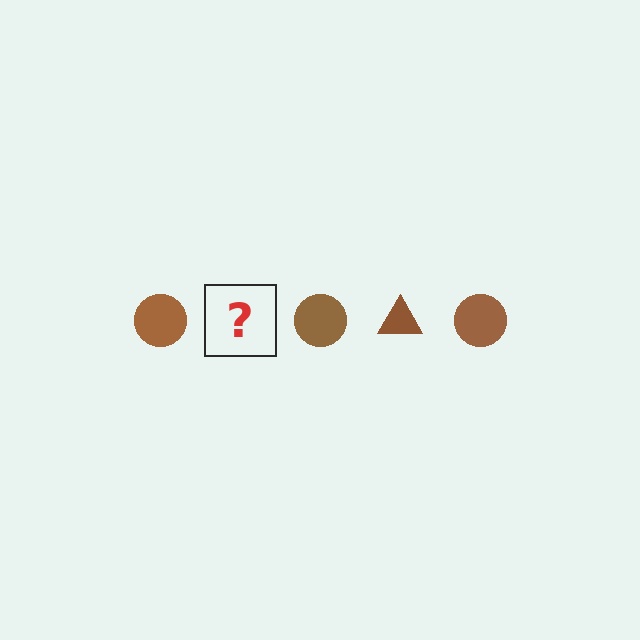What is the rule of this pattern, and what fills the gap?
The rule is that the pattern cycles through circle, triangle shapes in brown. The gap should be filled with a brown triangle.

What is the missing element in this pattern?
The missing element is a brown triangle.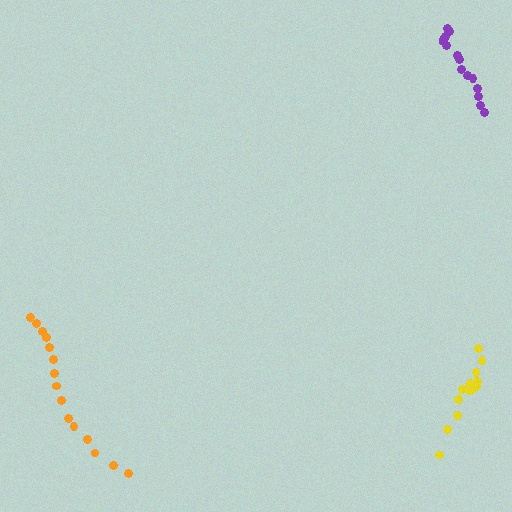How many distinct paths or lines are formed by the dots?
There are 3 distinct paths.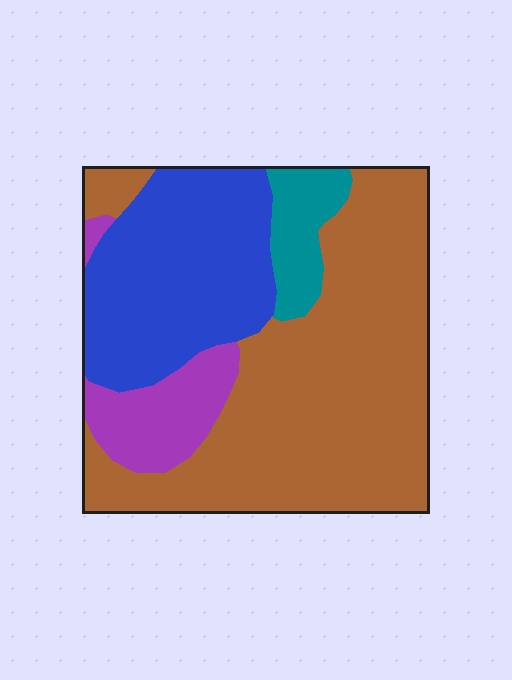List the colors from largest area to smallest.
From largest to smallest: brown, blue, purple, teal.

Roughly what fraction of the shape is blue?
Blue takes up about one quarter (1/4) of the shape.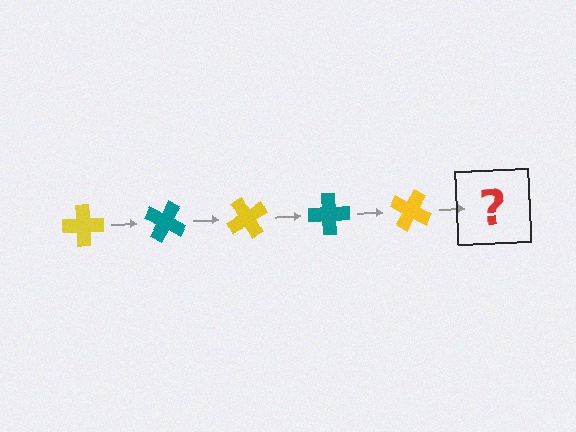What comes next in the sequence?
The next element should be a teal cross, rotated 150 degrees from the start.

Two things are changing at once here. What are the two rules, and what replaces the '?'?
The two rules are that it rotates 30 degrees each step and the color cycles through yellow and teal. The '?' should be a teal cross, rotated 150 degrees from the start.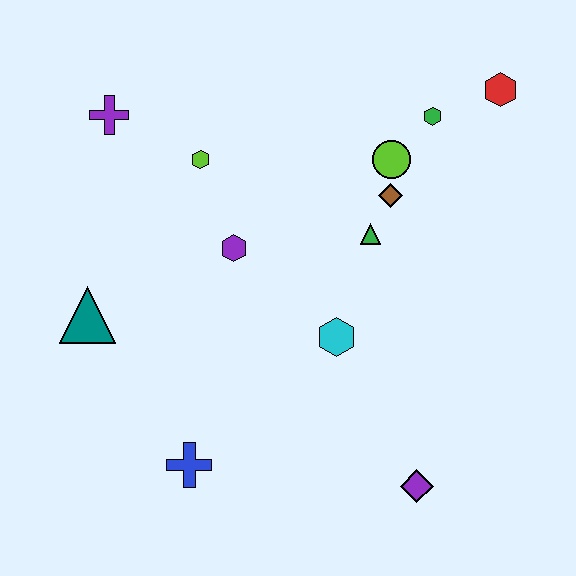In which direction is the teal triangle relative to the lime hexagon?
The teal triangle is below the lime hexagon.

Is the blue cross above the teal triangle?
No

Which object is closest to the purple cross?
The lime hexagon is closest to the purple cross.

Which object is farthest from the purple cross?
The purple diamond is farthest from the purple cross.